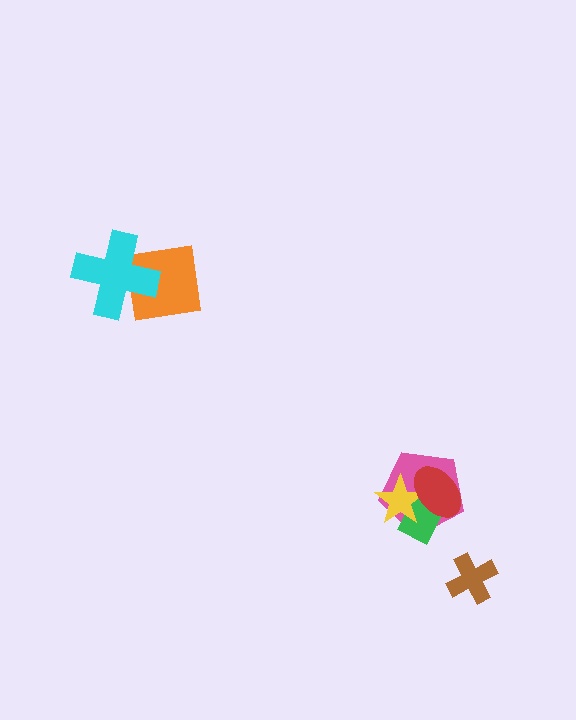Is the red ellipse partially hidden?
No, no other shape covers it.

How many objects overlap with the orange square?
1 object overlaps with the orange square.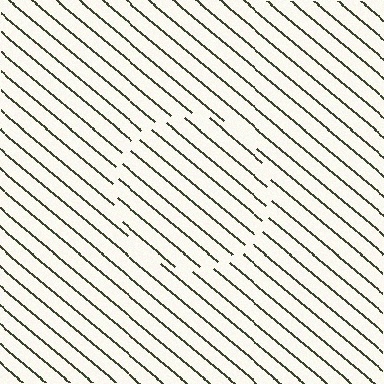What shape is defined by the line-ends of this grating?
An illusory circle. The interior of the shape contains the same grating, shifted by half a period — the contour is defined by the phase discontinuity where line-ends from the inner and outer gratings abut.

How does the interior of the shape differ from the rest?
The interior of the shape contains the same grating, shifted by half a period — the contour is defined by the phase discontinuity where line-ends from the inner and outer gratings abut.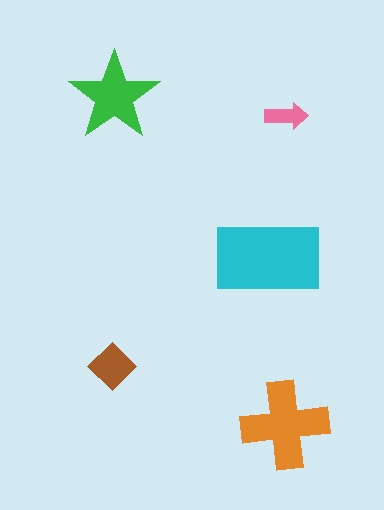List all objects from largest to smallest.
The cyan rectangle, the orange cross, the green star, the brown diamond, the pink arrow.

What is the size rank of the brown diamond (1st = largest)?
4th.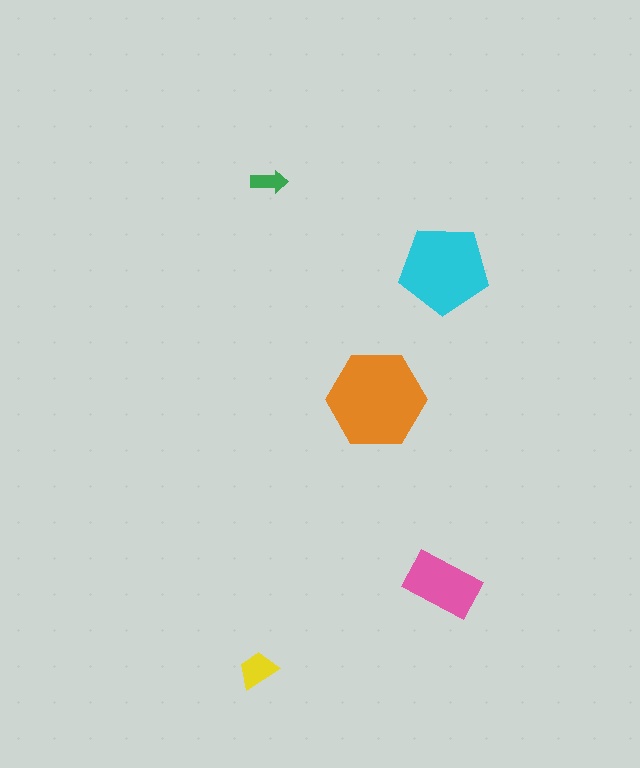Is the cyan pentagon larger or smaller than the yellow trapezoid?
Larger.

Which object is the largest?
The orange hexagon.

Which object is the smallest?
The green arrow.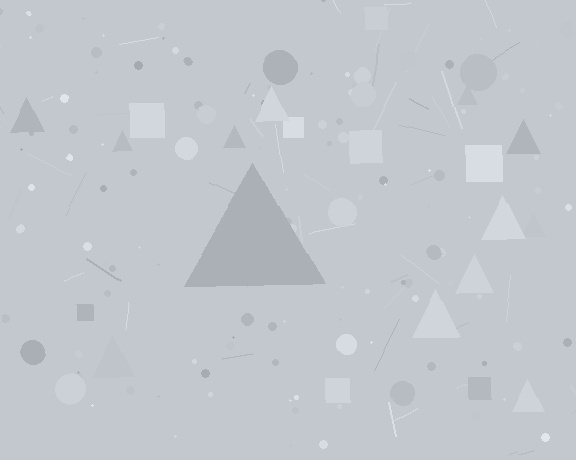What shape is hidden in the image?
A triangle is hidden in the image.